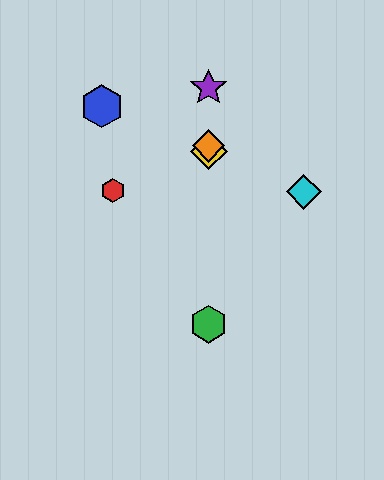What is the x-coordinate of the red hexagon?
The red hexagon is at x≈113.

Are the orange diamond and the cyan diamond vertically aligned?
No, the orange diamond is at x≈209 and the cyan diamond is at x≈304.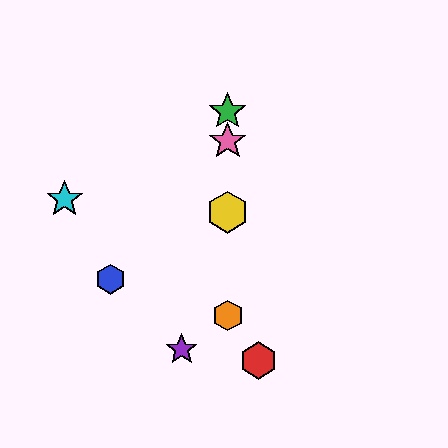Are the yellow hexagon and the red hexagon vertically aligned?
No, the yellow hexagon is at x≈228 and the red hexagon is at x≈259.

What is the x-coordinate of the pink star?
The pink star is at x≈228.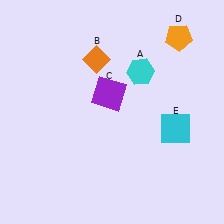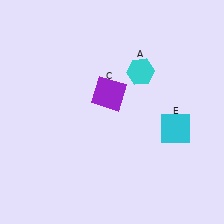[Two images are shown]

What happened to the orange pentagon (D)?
The orange pentagon (D) was removed in Image 2. It was in the top-right area of Image 1.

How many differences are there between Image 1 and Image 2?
There are 2 differences between the two images.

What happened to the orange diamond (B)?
The orange diamond (B) was removed in Image 2. It was in the top-left area of Image 1.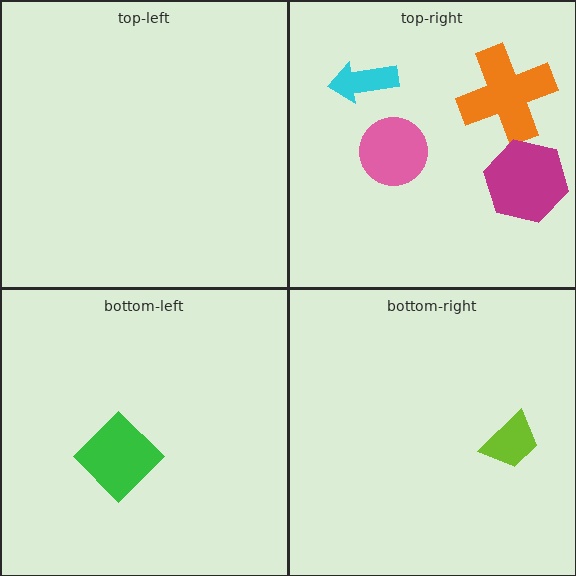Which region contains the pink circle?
The top-right region.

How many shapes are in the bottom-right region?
1.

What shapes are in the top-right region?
The orange cross, the pink circle, the magenta hexagon, the cyan arrow.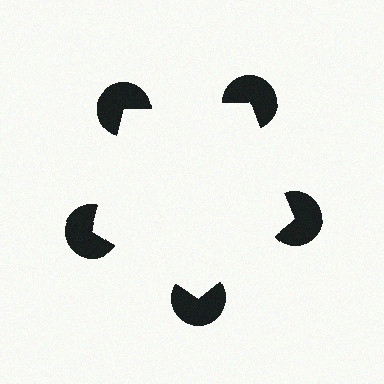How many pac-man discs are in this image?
There are 5 — one at each vertex of the illusory pentagon.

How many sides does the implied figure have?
5 sides.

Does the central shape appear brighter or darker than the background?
It typically appears slightly brighter than the background, even though no actual brightness change is drawn.